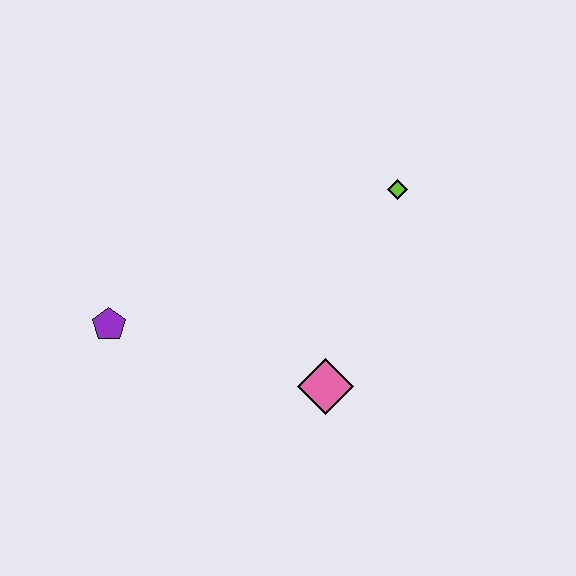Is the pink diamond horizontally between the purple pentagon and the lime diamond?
Yes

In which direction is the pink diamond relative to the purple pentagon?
The pink diamond is to the right of the purple pentagon.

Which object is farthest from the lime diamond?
The purple pentagon is farthest from the lime diamond.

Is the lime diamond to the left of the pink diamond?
No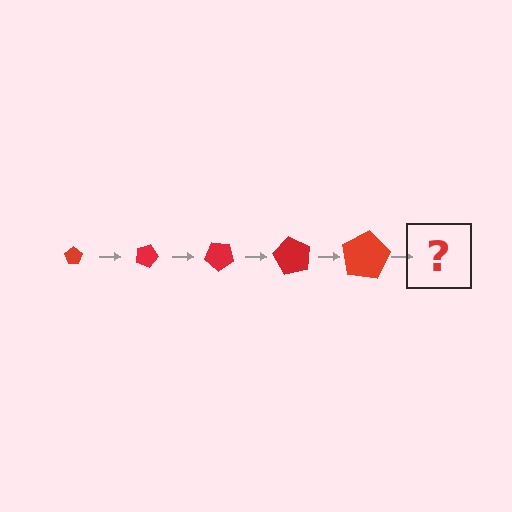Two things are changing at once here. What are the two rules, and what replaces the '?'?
The two rules are that the pentagon grows larger each step and it rotates 20 degrees each step. The '?' should be a pentagon, larger than the previous one and rotated 100 degrees from the start.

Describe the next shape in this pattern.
It should be a pentagon, larger than the previous one and rotated 100 degrees from the start.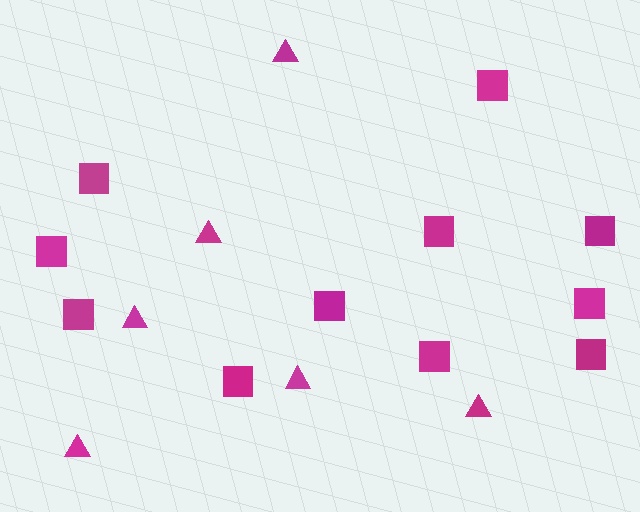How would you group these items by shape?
There are 2 groups: one group of triangles (6) and one group of squares (11).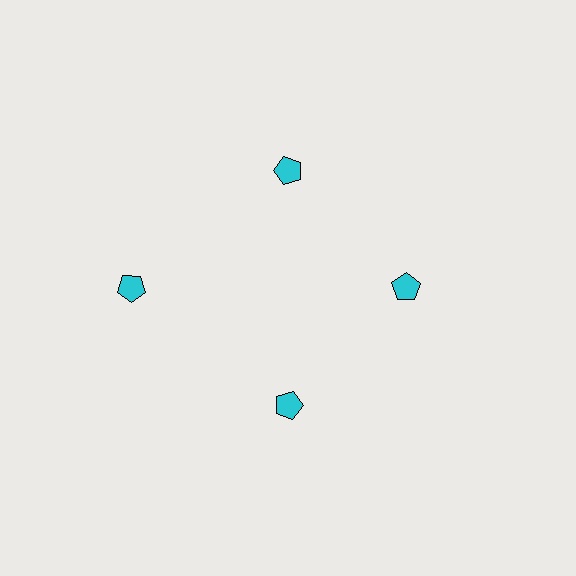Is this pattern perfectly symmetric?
No. The 4 cyan pentagons are arranged in a ring, but one element near the 9 o'clock position is pushed outward from the center, breaking the 4-fold rotational symmetry.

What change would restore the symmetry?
The symmetry would be restored by moving it inward, back onto the ring so that all 4 pentagons sit at equal angles and equal distance from the center.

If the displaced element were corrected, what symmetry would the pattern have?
It would have 4-fold rotational symmetry — the pattern would map onto itself every 90 degrees.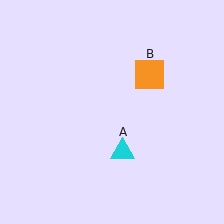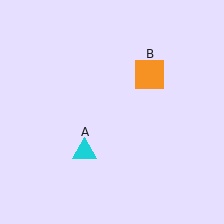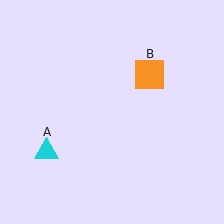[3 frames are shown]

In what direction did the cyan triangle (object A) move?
The cyan triangle (object A) moved left.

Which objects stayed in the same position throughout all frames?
Orange square (object B) remained stationary.